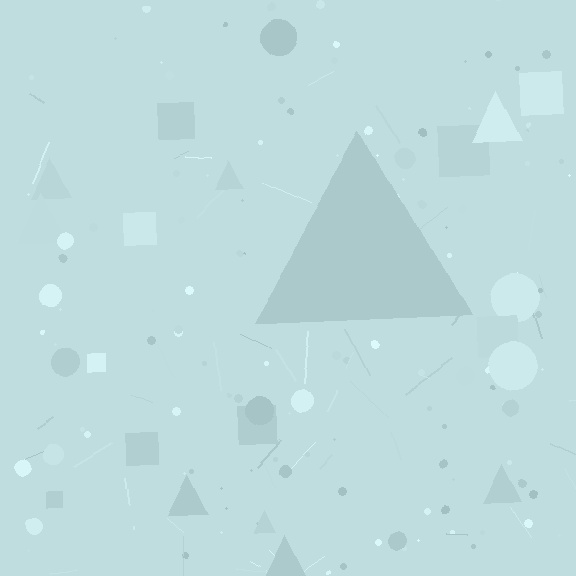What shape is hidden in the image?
A triangle is hidden in the image.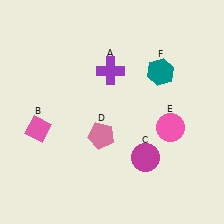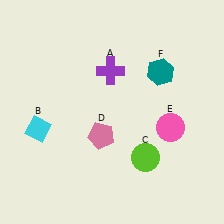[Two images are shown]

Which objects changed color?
B changed from pink to cyan. C changed from magenta to lime.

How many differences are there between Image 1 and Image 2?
There are 2 differences between the two images.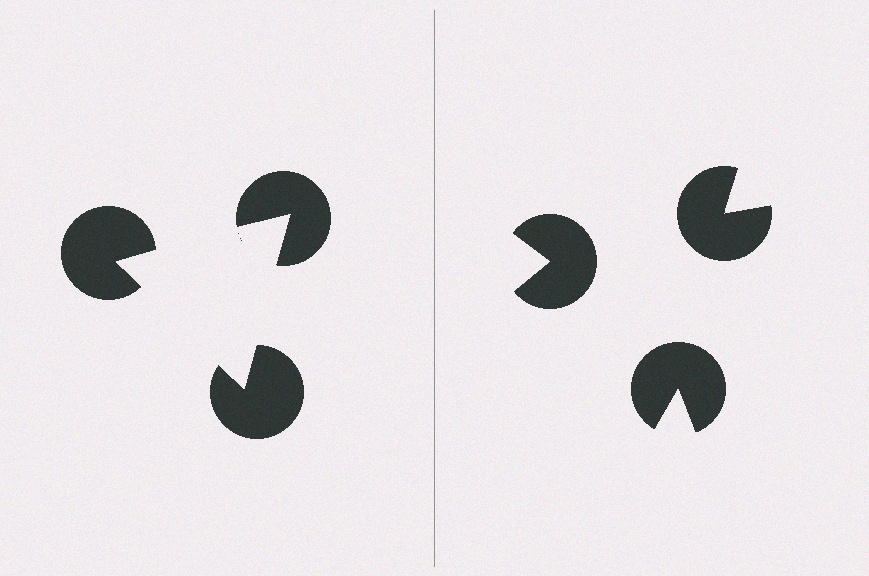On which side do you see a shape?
An illusory triangle appears on the left side. On the right side the wedge cuts are rotated, so no coherent shape forms.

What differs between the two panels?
The pac-man discs are positioned identically on both sides; only the wedge orientations differ. On the left they align to a triangle; on the right they are misaligned.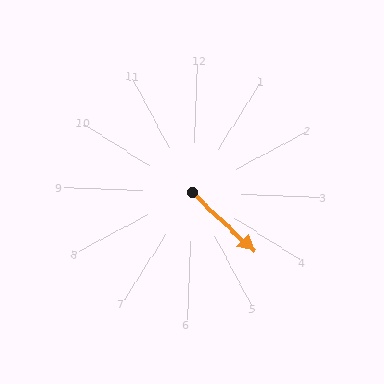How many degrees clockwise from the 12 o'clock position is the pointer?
Approximately 131 degrees.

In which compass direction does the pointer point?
Southeast.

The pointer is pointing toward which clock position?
Roughly 4 o'clock.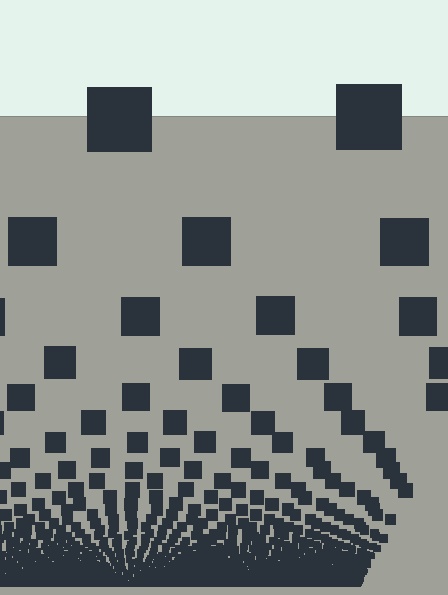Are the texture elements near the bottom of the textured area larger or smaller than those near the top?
Smaller. The gradient is inverted — elements near the bottom are smaller and denser.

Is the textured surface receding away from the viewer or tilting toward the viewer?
The surface appears to tilt toward the viewer. Texture elements get larger and sparser toward the top.